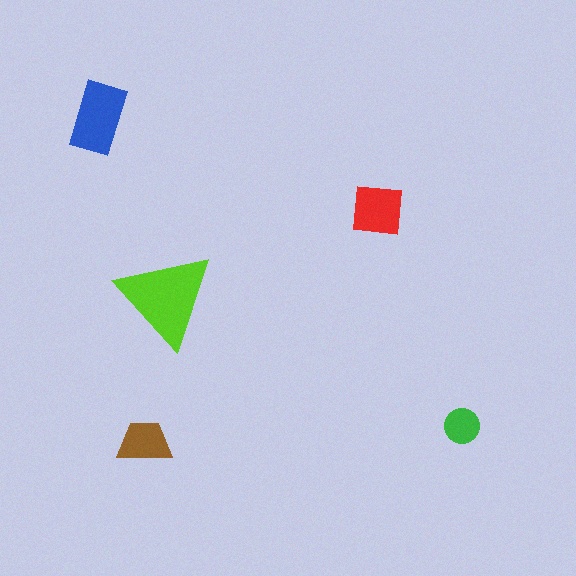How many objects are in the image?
There are 5 objects in the image.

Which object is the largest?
The lime triangle.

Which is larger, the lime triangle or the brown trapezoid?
The lime triangle.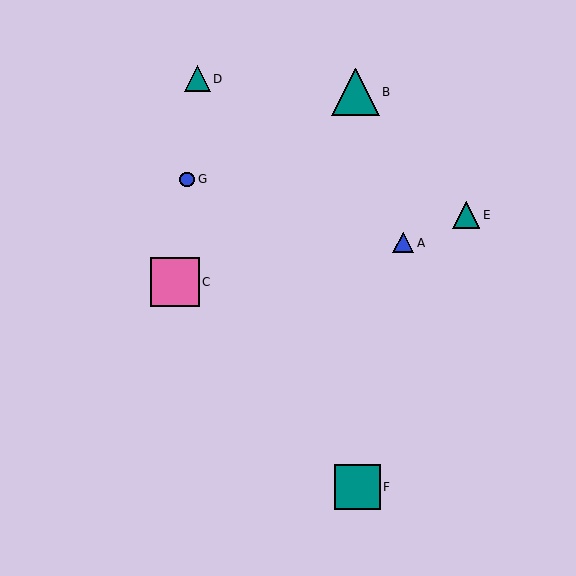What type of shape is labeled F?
Shape F is a teal square.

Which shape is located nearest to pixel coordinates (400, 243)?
The blue triangle (labeled A) at (403, 243) is nearest to that location.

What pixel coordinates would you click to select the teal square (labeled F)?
Click at (357, 487) to select the teal square F.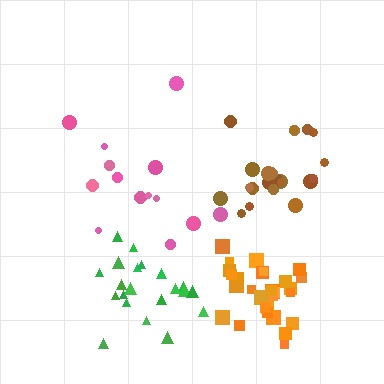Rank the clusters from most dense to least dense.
orange, green, brown, pink.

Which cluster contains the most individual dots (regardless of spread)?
Orange (29).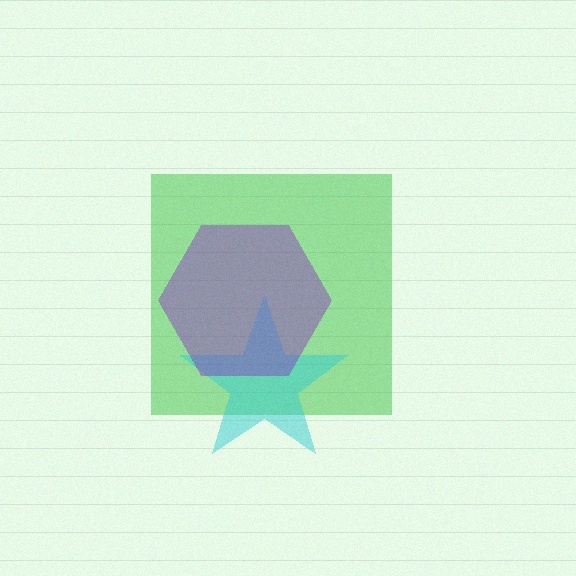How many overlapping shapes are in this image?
There are 3 overlapping shapes in the image.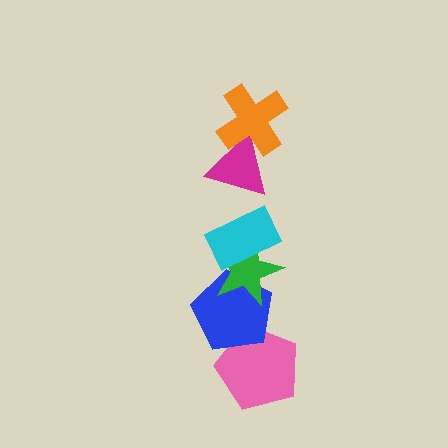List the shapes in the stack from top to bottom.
From top to bottom: the orange cross, the magenta triangle, the cyan rectangle, the green star, the blue pentagon, the pink pentagon.